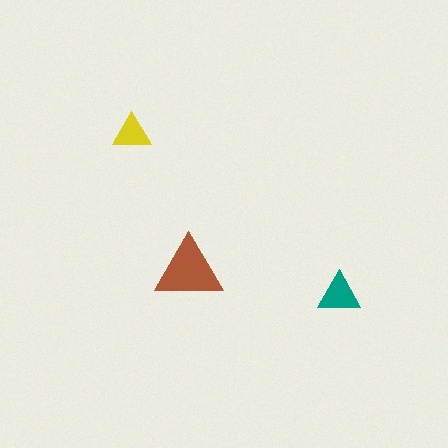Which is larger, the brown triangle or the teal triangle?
The brown one.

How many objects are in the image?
There are 3 objects in the image.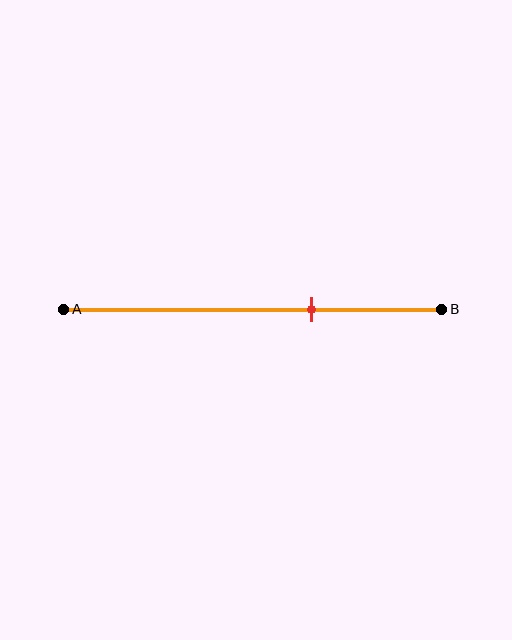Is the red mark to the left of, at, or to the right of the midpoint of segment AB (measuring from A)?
The red mark is to the right of the midpoint of segment AB.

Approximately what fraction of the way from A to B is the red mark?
The red mark is approximately 65% of the way from A to B.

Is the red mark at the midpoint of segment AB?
No, the mark is at about 65% from A, not at the 50% midpoint.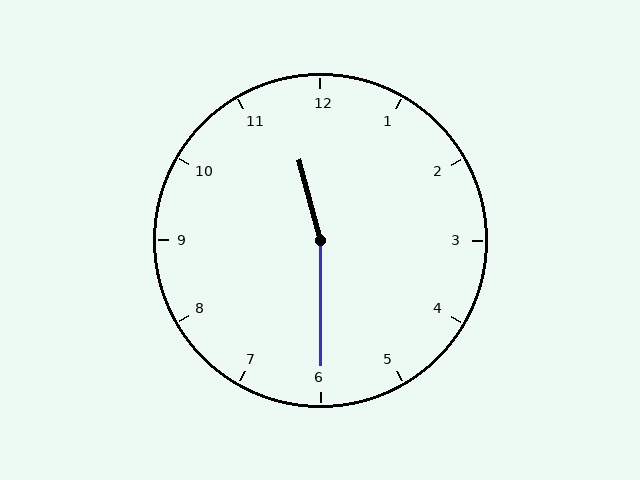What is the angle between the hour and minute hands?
Approximately 165 degrees.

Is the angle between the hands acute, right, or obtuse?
It is obtuse.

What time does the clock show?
11:30.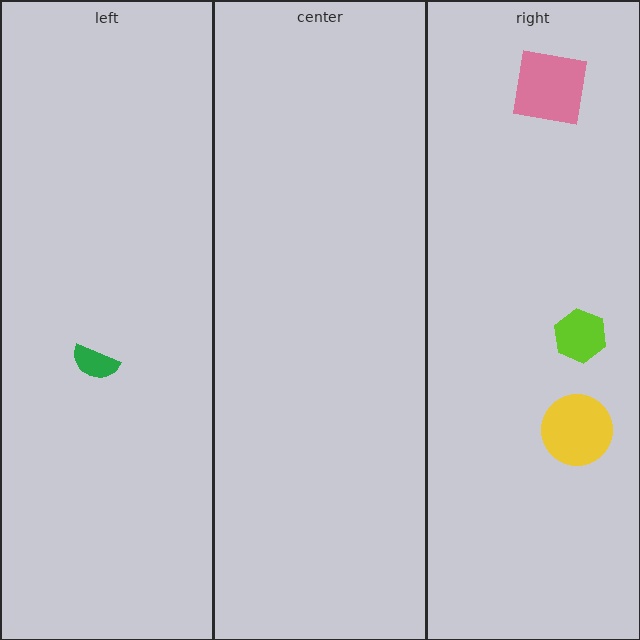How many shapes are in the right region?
3.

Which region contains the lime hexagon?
The right region.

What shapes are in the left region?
The green semicircle.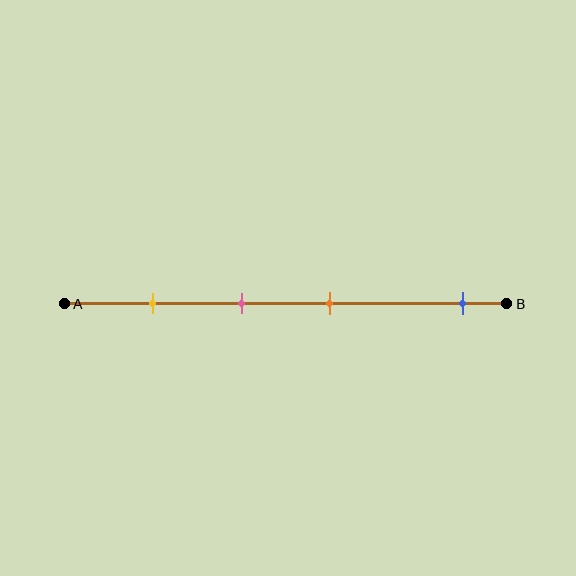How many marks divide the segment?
There are 4 marks dividing the segment.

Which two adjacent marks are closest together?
The pink and orange marks are the closest adjacent pair.